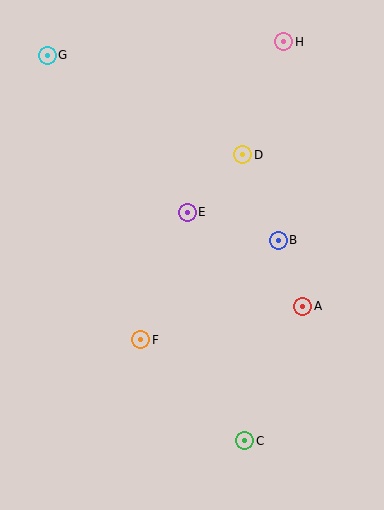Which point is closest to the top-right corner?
Point H is closest to the top-right corner.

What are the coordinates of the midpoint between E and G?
The midpoint between E and G is at (117, 134).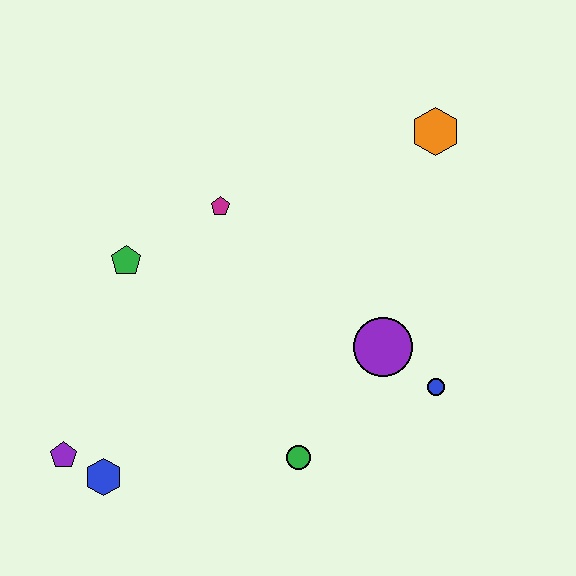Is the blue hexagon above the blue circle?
No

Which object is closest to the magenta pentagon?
The green pentagon is closest to the magenta pentagon.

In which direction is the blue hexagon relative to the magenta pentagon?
The blue hexagon is below the magenta pentagon.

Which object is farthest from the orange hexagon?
The purple pentagon is farthest from the orange hexagon.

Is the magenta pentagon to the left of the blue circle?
Yes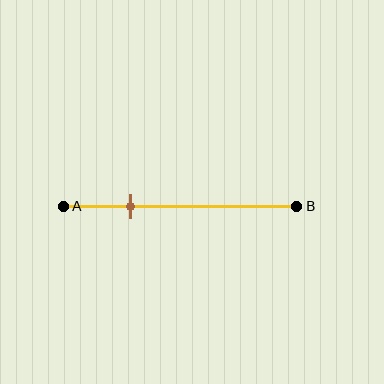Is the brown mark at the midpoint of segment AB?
No, the mark is at about 30% from A, not at the 50% midpoint.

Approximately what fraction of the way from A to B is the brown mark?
The brown mark is approximately 30% of the way from A to B.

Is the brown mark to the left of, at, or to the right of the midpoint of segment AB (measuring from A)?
The brown mark is to the left of the midpoint of segment AB.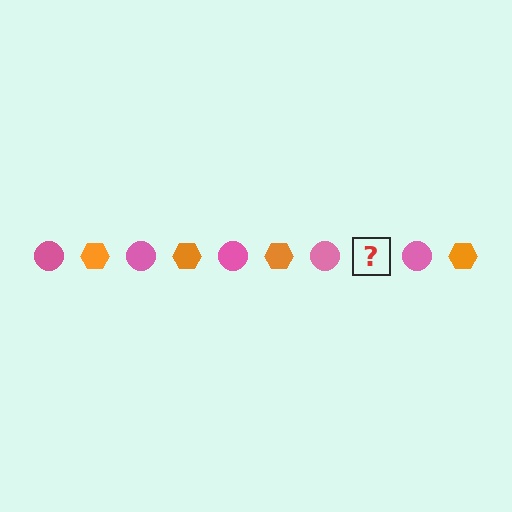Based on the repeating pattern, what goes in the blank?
The blank should be an orange hexagon.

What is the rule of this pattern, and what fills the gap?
The rule is that the pattern alternates between pink circle and orange hexagon. The gap should be filled with an orange hexagon.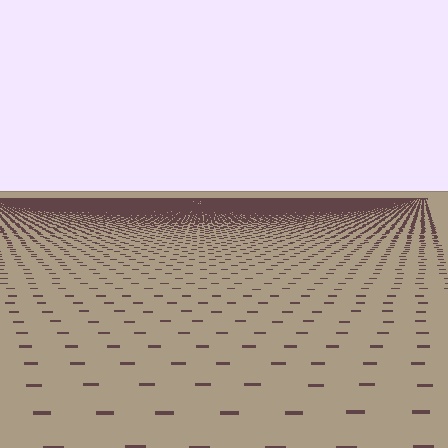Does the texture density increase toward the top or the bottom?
Density increases toward the top.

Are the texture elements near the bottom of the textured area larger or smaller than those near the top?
Larger. Near the bottom, elements are closer to the viewer and appear at a bigger on-screen size.